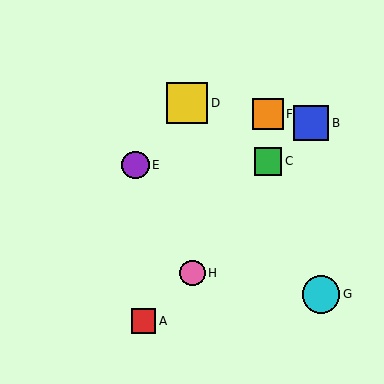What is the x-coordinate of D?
Object D is at x≈187.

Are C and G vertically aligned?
No, C is at x≈268 and G is at x≈321.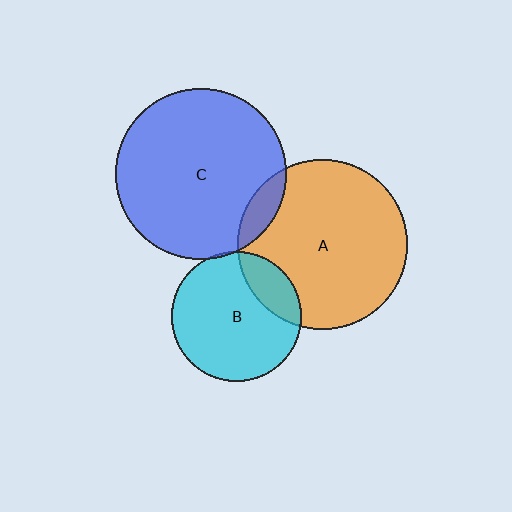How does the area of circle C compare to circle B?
Approximately 1.7 times.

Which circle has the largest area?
Circle C (blue).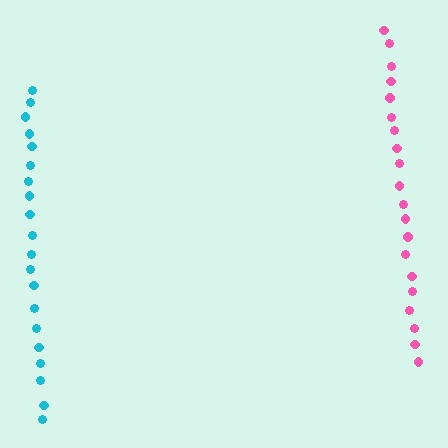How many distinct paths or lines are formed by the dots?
There are 2 distinct paths.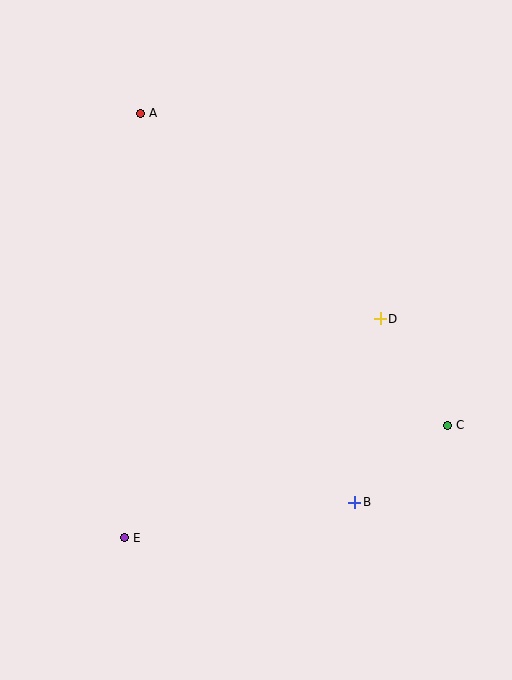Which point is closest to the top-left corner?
Point A is closest to the top-left corner.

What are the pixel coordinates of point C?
Point C is at (448, 425).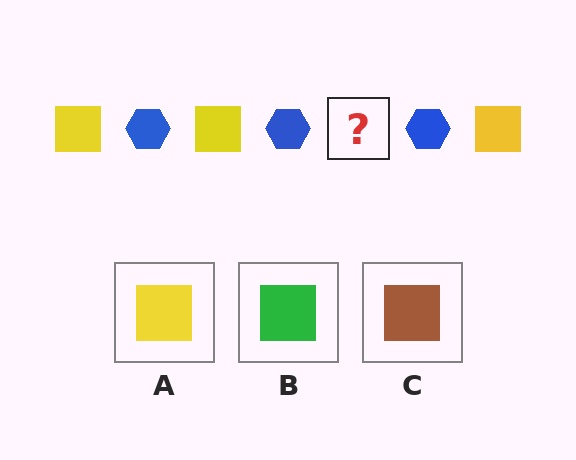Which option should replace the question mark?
Option A.